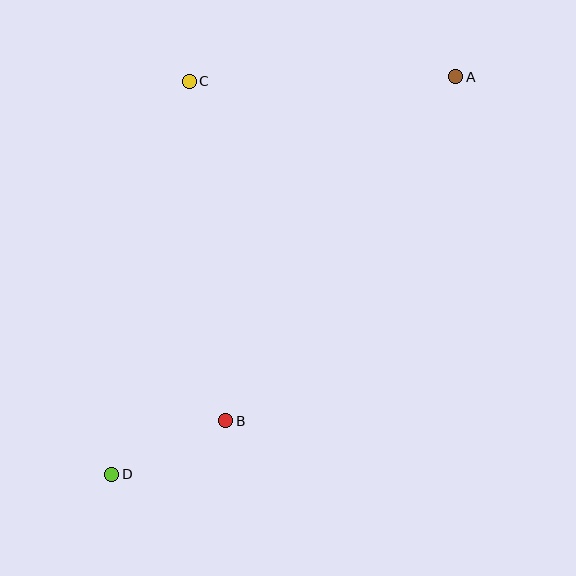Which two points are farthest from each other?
Points A and D are farthest from each other.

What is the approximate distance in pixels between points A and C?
The distance between A and C is approximately 267 pixels.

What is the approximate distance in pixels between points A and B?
The distance between A and B is approximately 414 pixels.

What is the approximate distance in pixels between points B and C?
The distance between B and C is approximately 341 pixels.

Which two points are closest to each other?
Points B and D are closest to each other.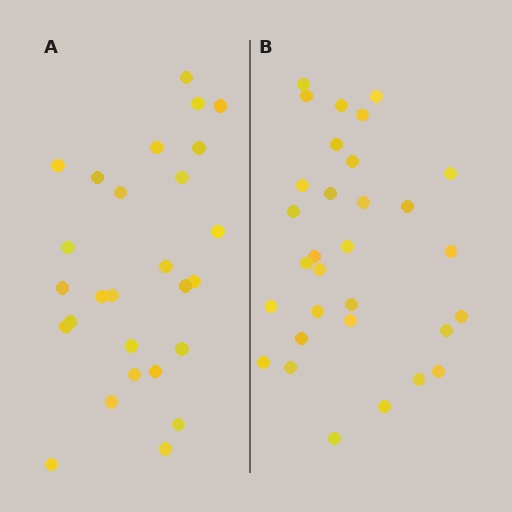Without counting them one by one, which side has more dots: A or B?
Region B (the right region) has more dots.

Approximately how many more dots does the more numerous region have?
Region B has about 4 more dots than region A.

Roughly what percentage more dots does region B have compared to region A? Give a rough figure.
About 15% more.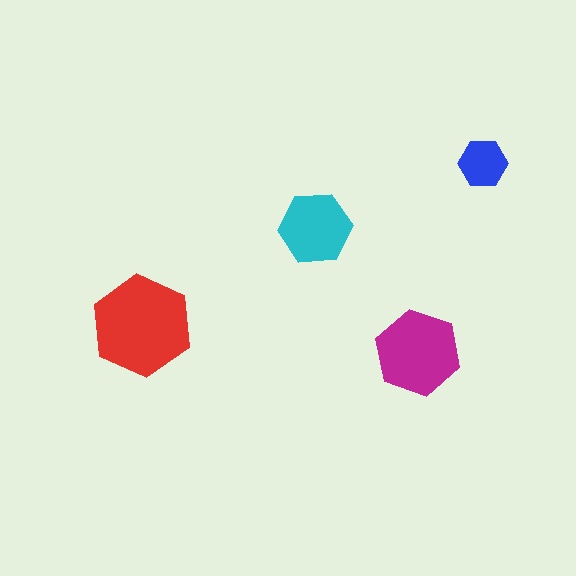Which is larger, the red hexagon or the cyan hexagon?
The red one.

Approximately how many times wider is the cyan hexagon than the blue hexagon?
About 1.5 times wider.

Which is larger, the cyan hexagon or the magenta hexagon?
The magenta one.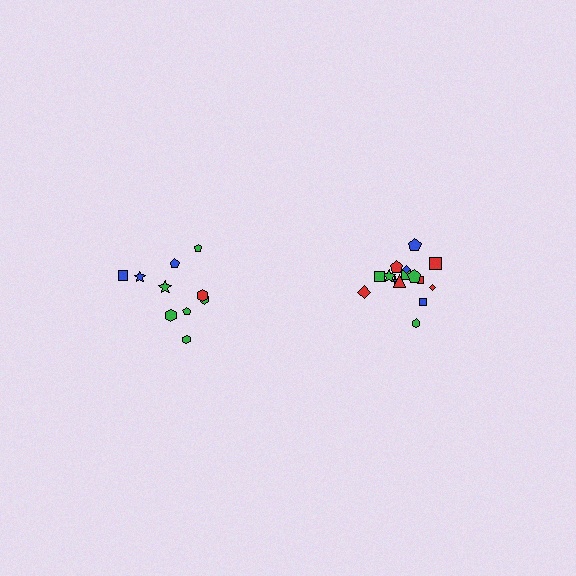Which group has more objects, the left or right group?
The right group.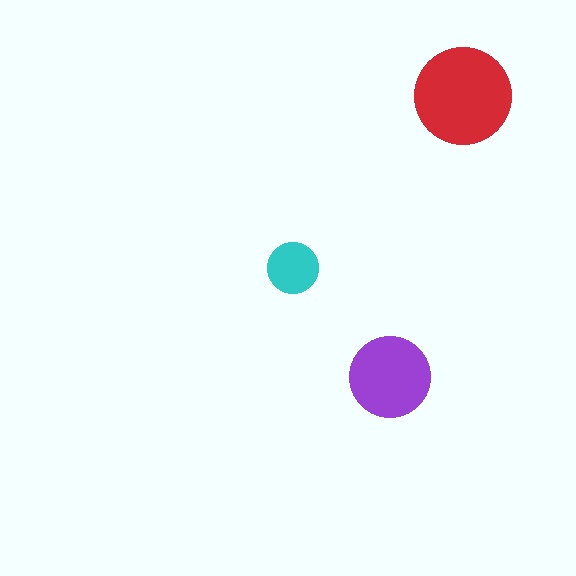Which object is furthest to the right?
The red circle is rightmost.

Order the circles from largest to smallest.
the red one, the purple one, the cyan one.